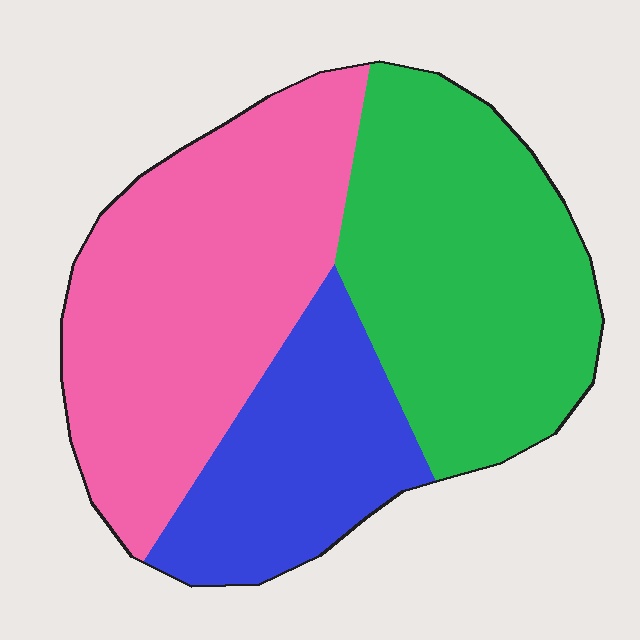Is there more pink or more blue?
Pink.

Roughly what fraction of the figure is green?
Green covers about 35% of the figure.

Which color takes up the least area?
Blue, at roughly 20%.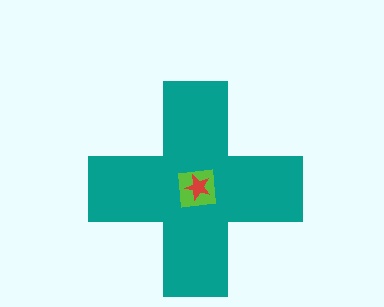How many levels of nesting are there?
3.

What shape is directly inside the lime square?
The red star.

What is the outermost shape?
The teal cross.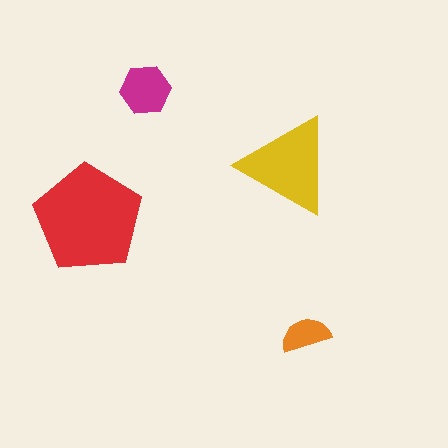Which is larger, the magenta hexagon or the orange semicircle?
The magenta hexagon.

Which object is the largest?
The red pentagon.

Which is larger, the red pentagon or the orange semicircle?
The red pentagon.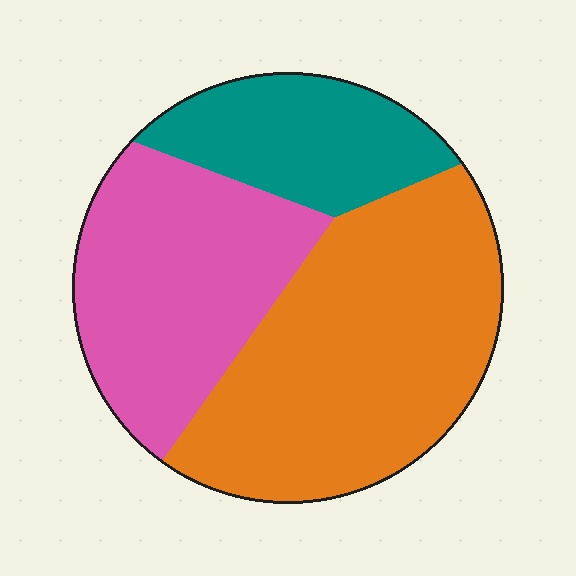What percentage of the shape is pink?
Pink takes up about one third (1/3) of the shape.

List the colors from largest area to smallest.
From largest to smallest: orange, pink, teal.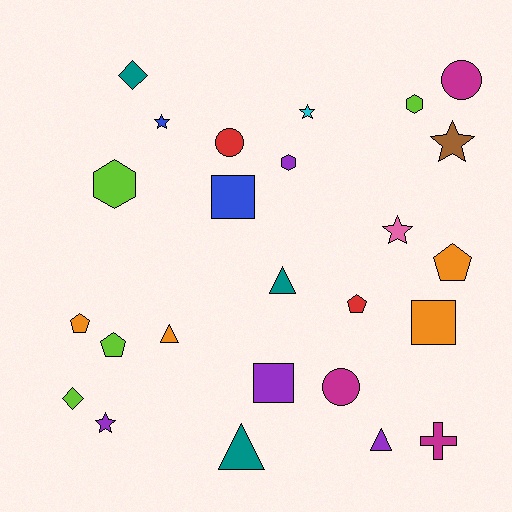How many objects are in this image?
There are 25 objects.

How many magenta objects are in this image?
There are 3 magenta objects.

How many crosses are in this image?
There is 1 cross.